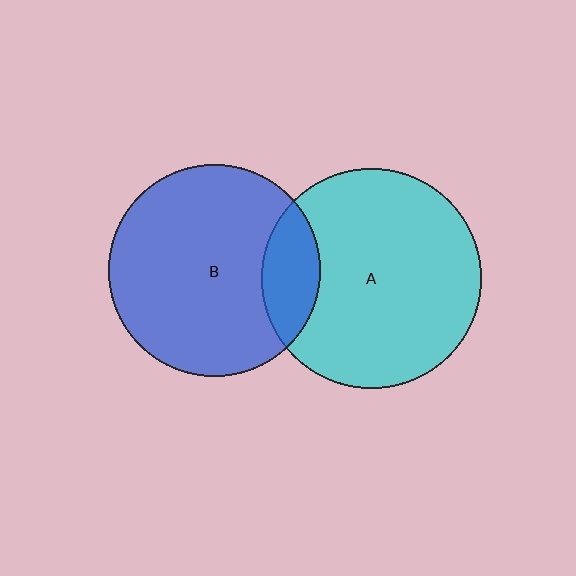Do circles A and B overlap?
Yes.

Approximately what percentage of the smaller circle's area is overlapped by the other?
Approximately 15%.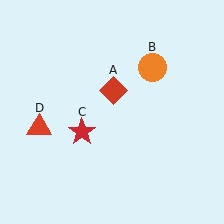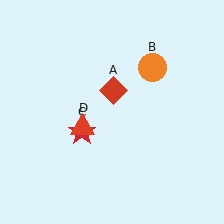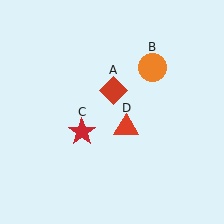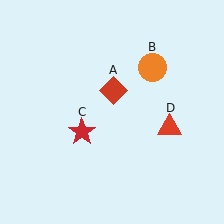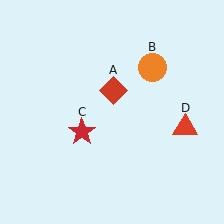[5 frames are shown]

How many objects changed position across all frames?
1 object changed position: red triangle (object D).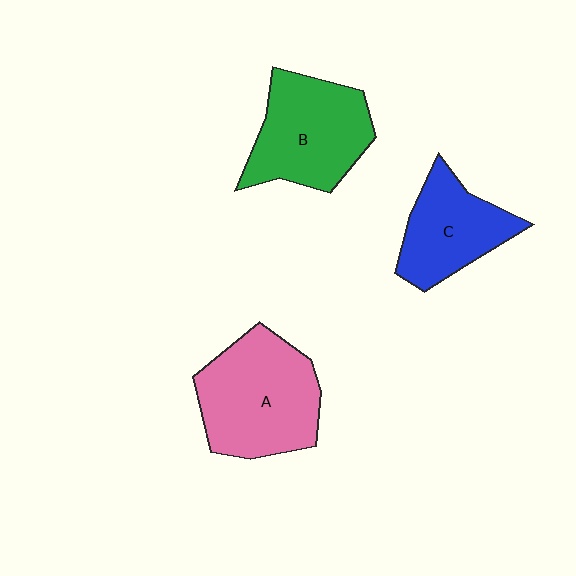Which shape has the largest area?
Shape A (pink).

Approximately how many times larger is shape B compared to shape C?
Approximately 1.3 times.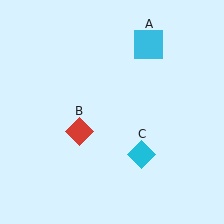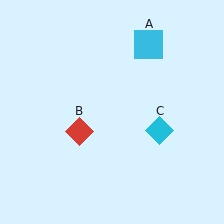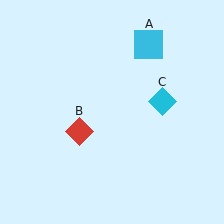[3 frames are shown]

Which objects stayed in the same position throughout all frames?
Cyan square (object A) and red diamond (object B) remained stationary.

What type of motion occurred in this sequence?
The cyan diamond (object C) rotated counterclockwise around the center of the scene.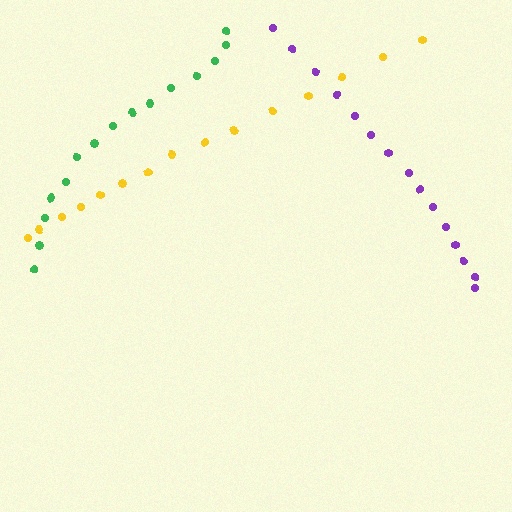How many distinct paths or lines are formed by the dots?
There are 3 distinct paths.